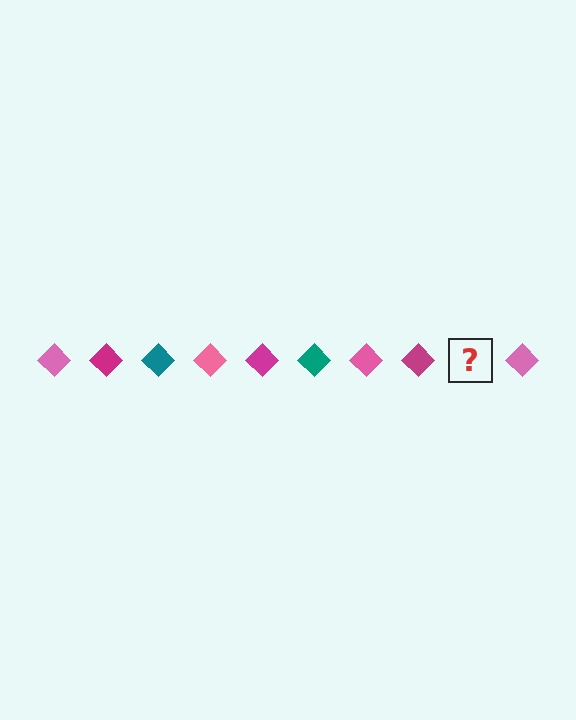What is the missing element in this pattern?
The missing element is a teal diamond.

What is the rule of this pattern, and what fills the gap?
The rule is that the pattern cycles through pink, magenta, teal diamonds. The gap should be filled with a teal diamond.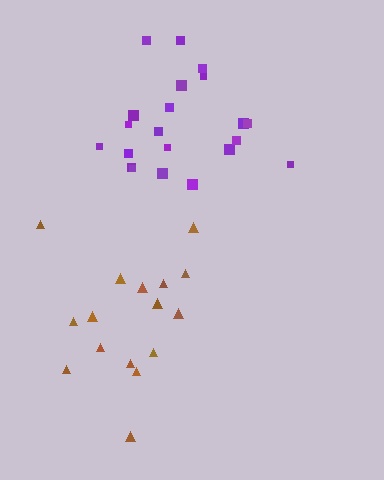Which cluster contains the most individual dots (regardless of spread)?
Purple (21).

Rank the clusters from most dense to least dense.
purple, brown.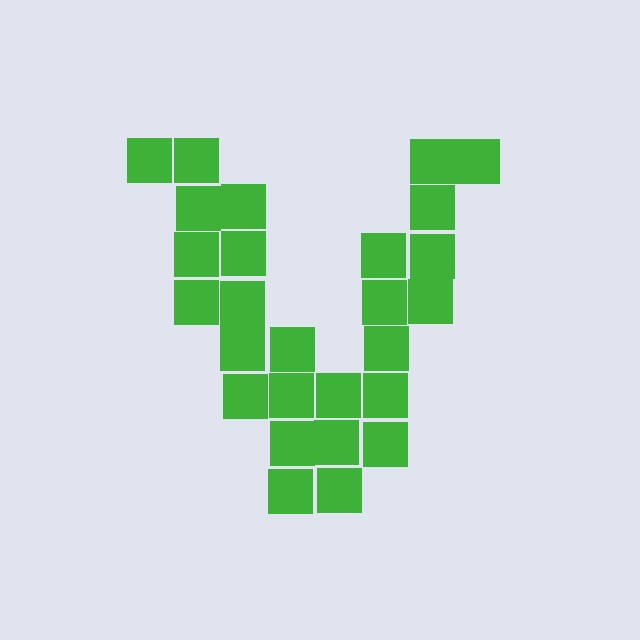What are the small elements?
The small elements are squares.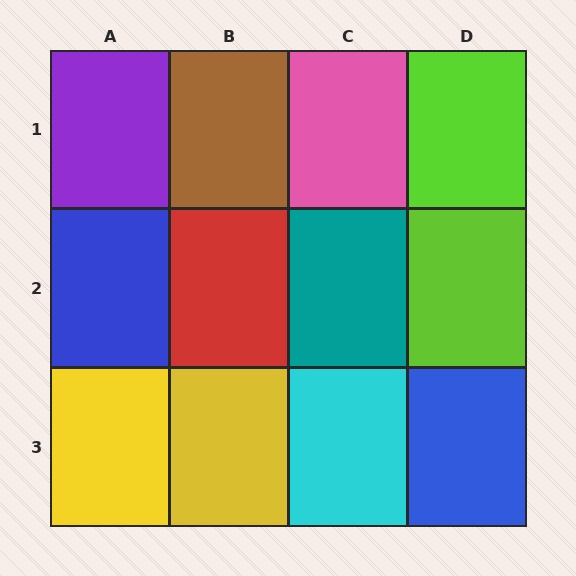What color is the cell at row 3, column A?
Yellow.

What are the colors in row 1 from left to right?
Purple, brown, pink, lime.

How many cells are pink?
1 cell is pink.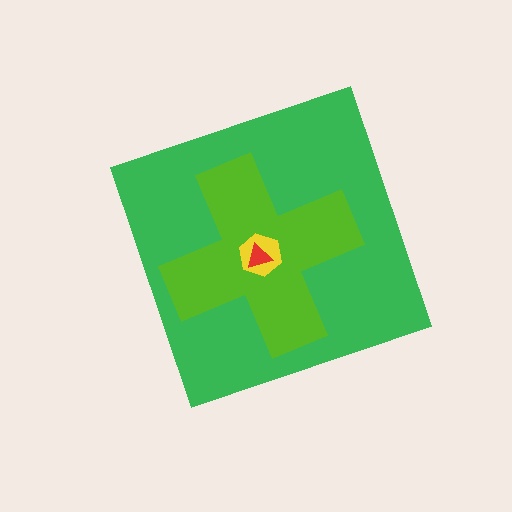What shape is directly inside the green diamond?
The lime cross.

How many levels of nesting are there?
4.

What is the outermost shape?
The green diamond.